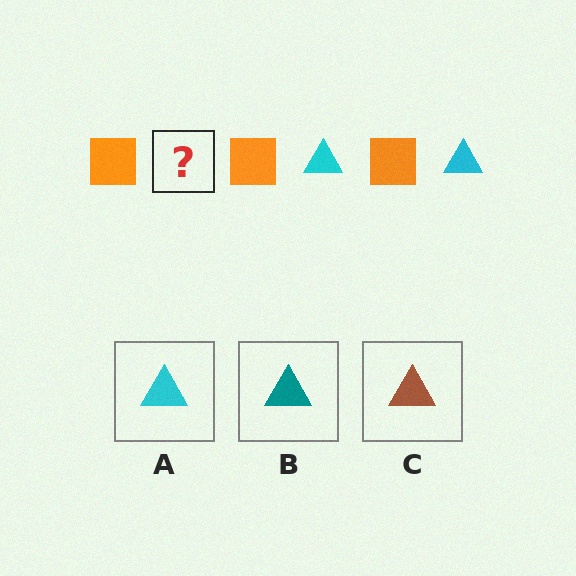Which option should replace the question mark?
Option A.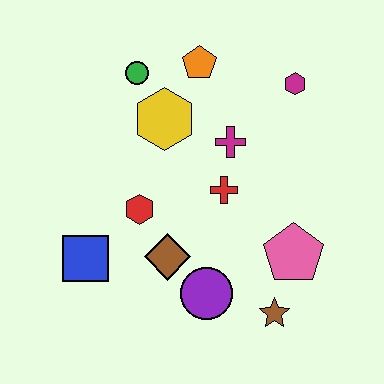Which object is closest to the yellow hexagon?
The green circle is closest to the yellow hexagon.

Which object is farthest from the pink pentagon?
The green circle is farthest from the pink pentagon.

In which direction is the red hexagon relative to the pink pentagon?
The red hexagon is to the left of the pink pentagon.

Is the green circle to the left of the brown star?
Yes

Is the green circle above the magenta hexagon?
Yes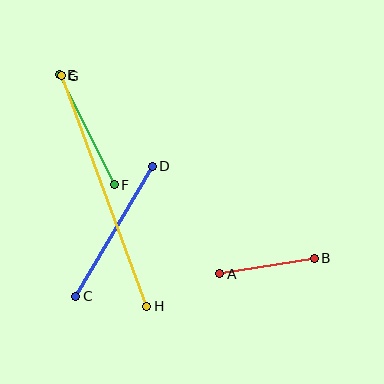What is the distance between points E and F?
The distance is approximately 123 pixels.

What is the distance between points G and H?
The distance is approximately 246 pixels.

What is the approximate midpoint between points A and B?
The midpoint is at approximately (267, 266) pixels.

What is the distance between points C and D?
The distance is approximately 150 pixels.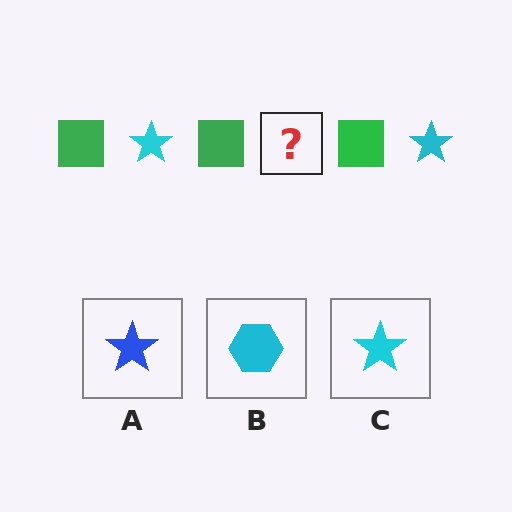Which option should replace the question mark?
Option C.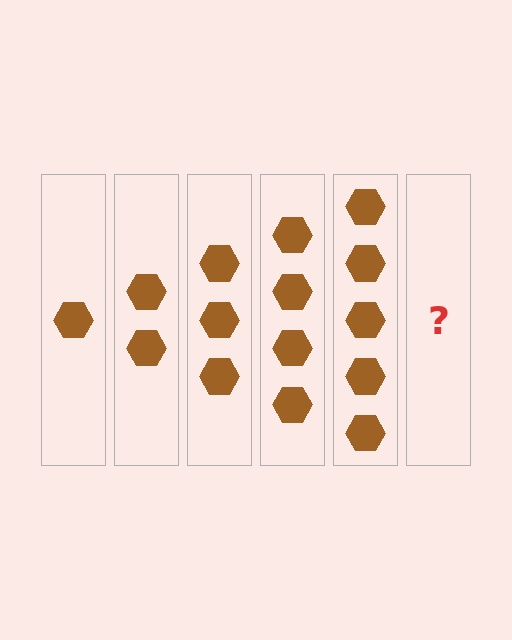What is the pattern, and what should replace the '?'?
The pattern is that each step adds one more hexagon. The '?' should be 6 hexagons.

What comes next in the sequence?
The next element should be 6 hexagons.